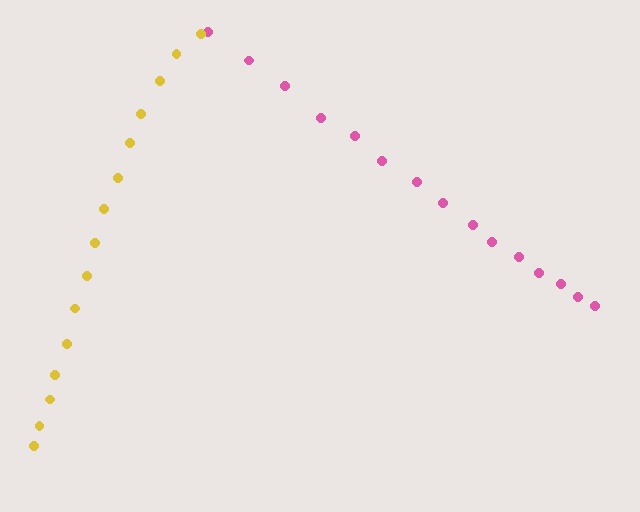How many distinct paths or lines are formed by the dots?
There are 2 distinct paths.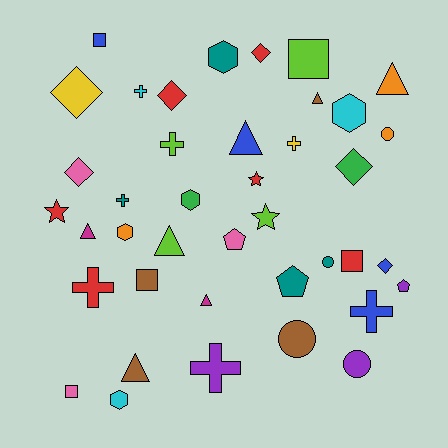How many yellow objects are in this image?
There are 2 yellow objects.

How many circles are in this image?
There are 4 circles.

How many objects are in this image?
There are 40 objects.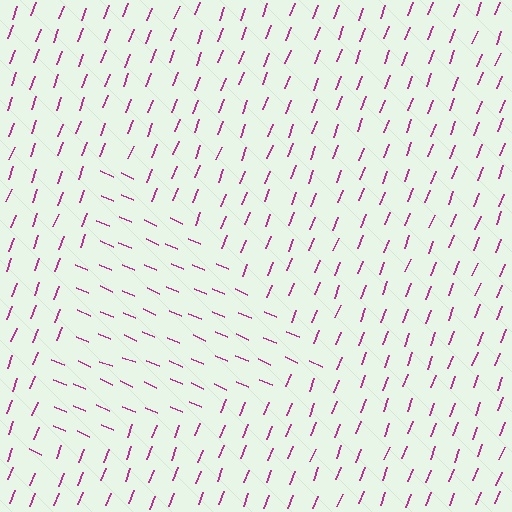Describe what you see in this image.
The image is filled with small magenta line segments. A triangle region in the image has lines oriented differently from the surrounding lines, creating a visible texture boundary.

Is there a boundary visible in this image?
Yes, there is a texture boundary formed by a change in line orientation.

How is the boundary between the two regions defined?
The boundary is defined purely by a change in line orientation (approximately 87 degrees difference). All lines are the same color and thickness.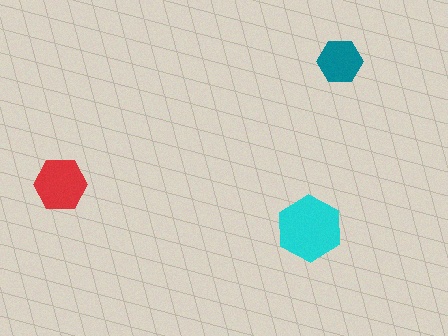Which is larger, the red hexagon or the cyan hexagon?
The cyan one.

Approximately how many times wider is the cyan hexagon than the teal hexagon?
About 1.5 times wider.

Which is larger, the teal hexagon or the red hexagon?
The red one.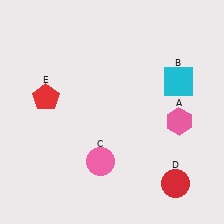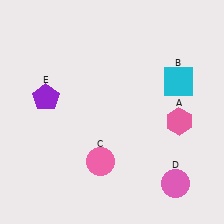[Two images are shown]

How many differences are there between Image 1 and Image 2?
There are 2 differences between the two images.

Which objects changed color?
D changed from red to pink. E changed from red to purple.